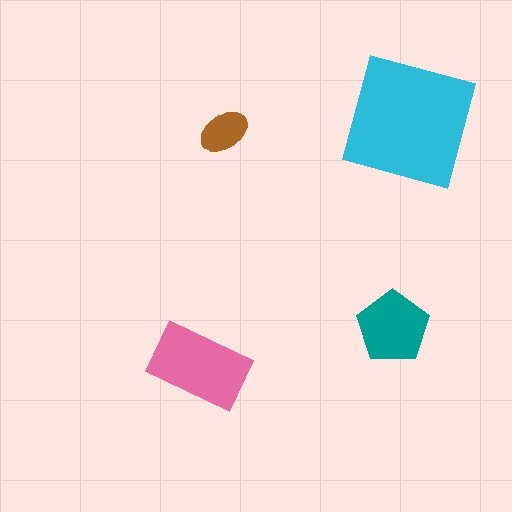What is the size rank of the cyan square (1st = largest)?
1st.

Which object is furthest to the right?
The cyan square is rightmost.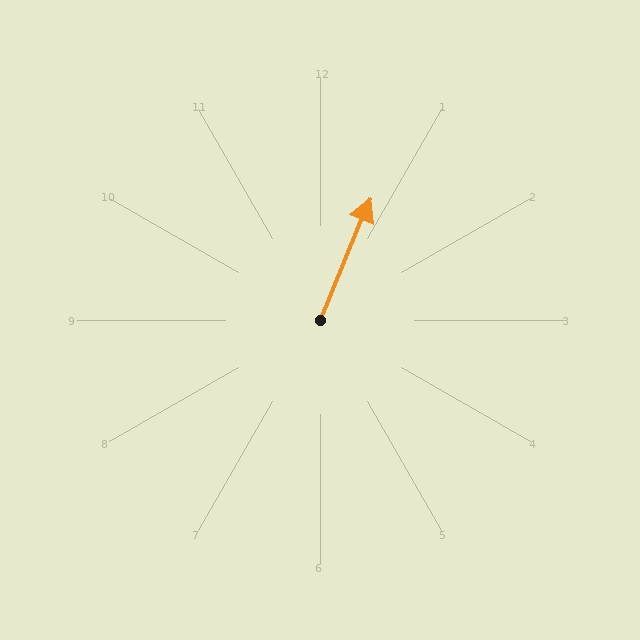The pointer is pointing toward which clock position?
Roughly 1 o'clock.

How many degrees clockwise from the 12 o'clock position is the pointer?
Approximately 22 degrees.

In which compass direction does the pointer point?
North.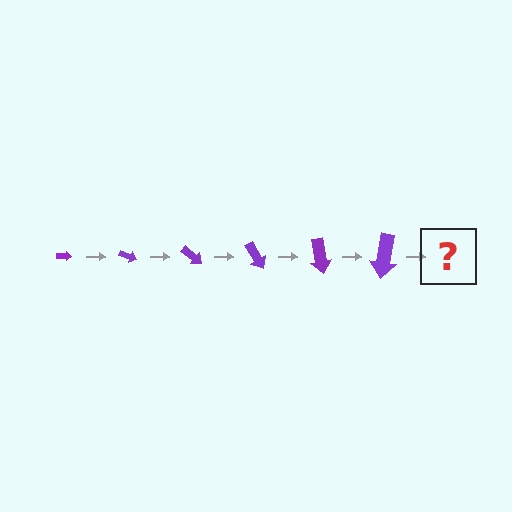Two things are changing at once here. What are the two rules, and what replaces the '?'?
The two rules are that the arrow grows larger each step and it rotates 20 degrees each step. The '?' should be an arrow, larger than the previous one and rotated 120 degrees from the start.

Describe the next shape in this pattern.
It should be an arrow, larger than the previous one and rotated 120 degrees from the start.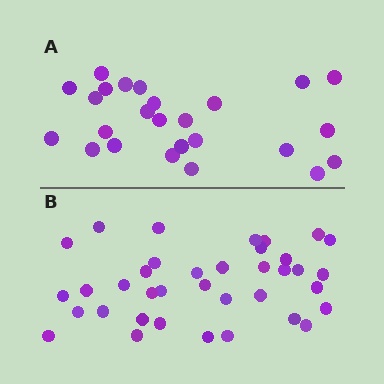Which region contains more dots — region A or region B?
Region B (the bottom region) has more dots.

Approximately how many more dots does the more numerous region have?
Region B has roughly 12 or so more dots than region A.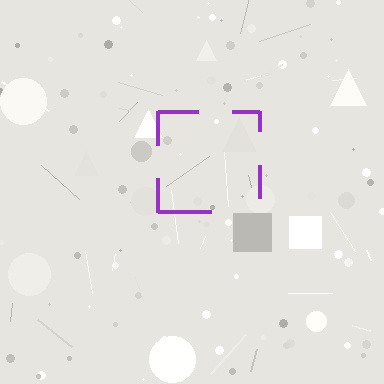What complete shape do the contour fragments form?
The contour fragments form a square.